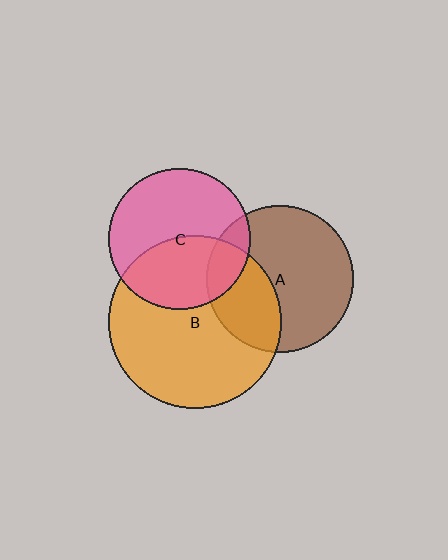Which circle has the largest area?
Circle B (orange).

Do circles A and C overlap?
Yes.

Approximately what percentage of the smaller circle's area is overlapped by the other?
Approximately 15%.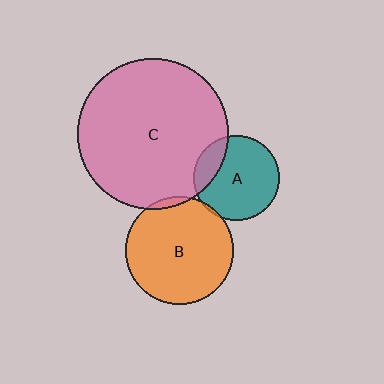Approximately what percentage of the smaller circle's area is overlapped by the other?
Approximately 5%.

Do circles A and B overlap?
Yes.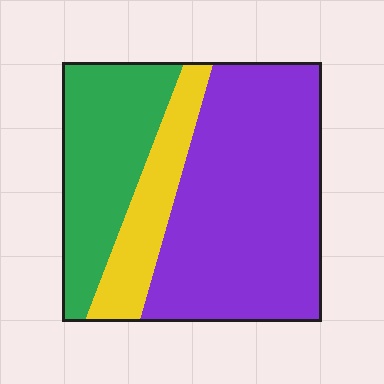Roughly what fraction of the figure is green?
Green covers about 30% of the figure.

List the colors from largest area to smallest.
From largest to smallest: purple, green, yellow.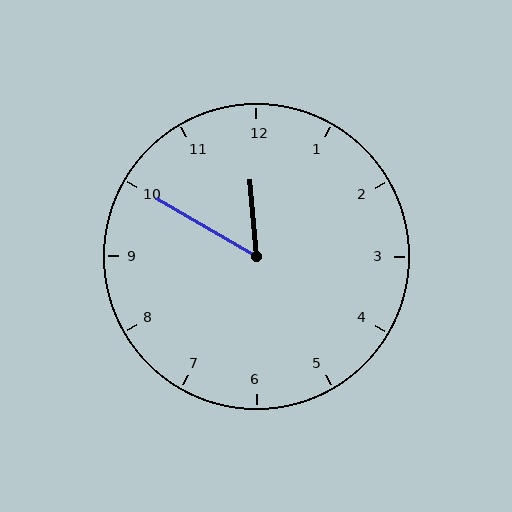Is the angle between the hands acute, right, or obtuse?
It is acute.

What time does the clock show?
11:50.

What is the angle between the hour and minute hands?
Approximately 55 degrees.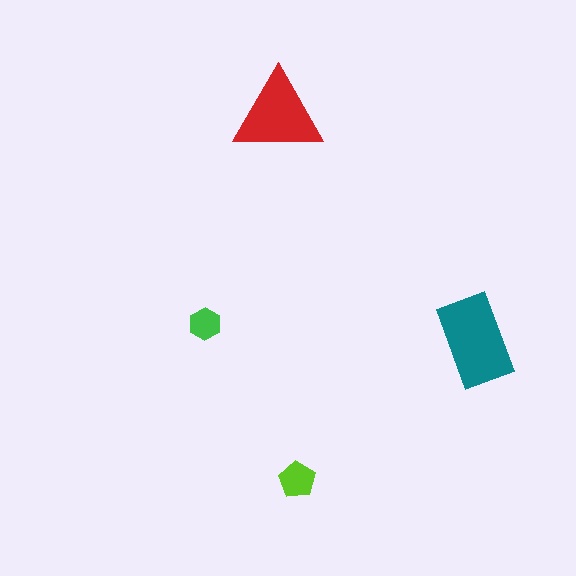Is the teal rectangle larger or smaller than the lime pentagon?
Larger.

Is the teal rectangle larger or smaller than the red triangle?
Larger.